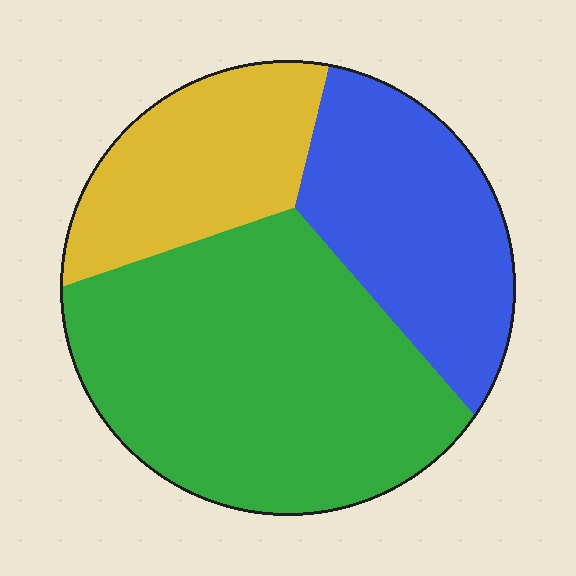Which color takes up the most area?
Green, at roughly 50%.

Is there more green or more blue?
Green.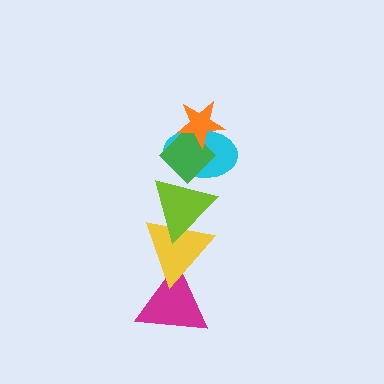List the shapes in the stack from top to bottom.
From top to bottom: the orange star, the green diamond, the cyan ellipse, the lime triangle, the yellow triangle, the magenta triangle.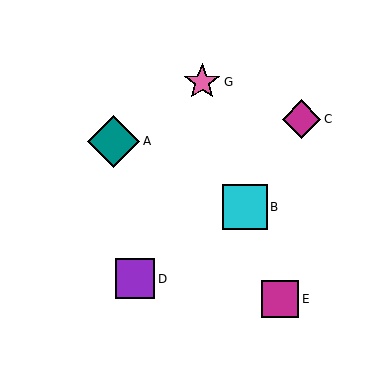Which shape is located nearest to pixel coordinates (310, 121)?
The magenta diamond (labeled C) at (302, 119) is nearest to that location.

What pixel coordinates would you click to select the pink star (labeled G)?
Click at (202, 82) to select the pink star G.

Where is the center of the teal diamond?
The center of the teal diamond is at (114, 141).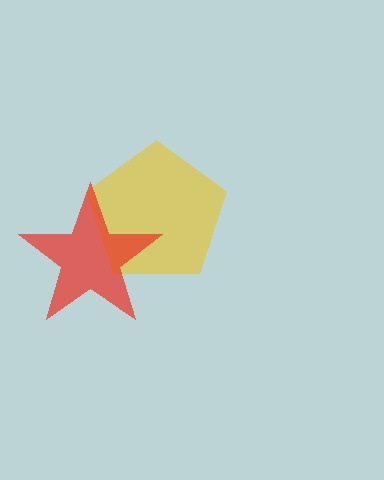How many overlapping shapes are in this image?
There are 2 overlapping shapes in the image.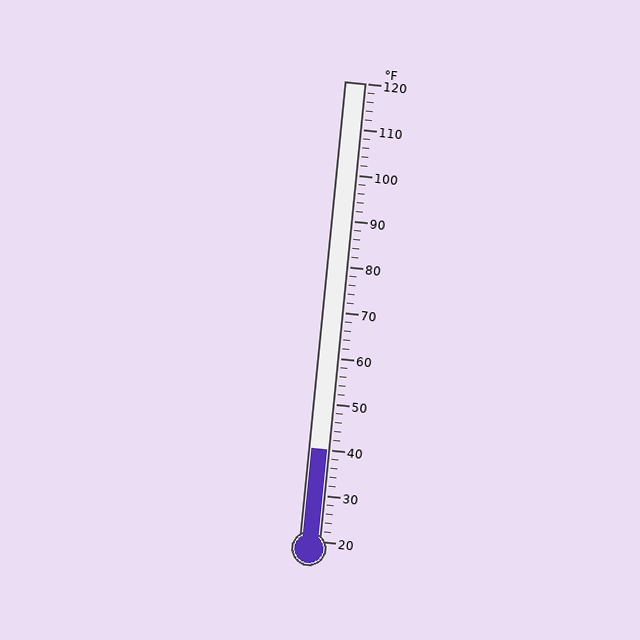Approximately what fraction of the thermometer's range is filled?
The thermometer is filled to approximately 20% of its range.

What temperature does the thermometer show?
The thermometer shows approximately 40°F.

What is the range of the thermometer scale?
The thermometer scale ranges from 20°F to 120°F.